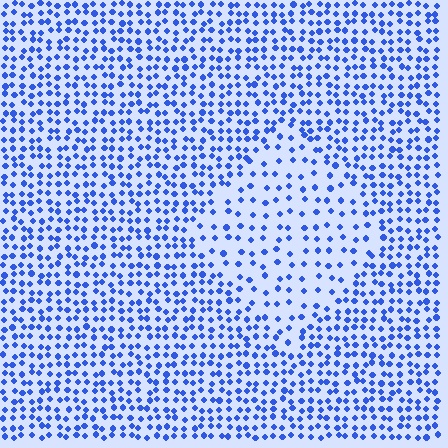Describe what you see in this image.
The image contains small blue elements arranged at two different densities. A diamond-shaped region is visible where the elements are less densely packed than the surrounding area.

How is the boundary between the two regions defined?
The boundary is defined by a change in element density (approximately 2.1x ratio). All elements are the same color, size, and shape.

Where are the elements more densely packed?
The elements are more densely packed outside the diamond boundary.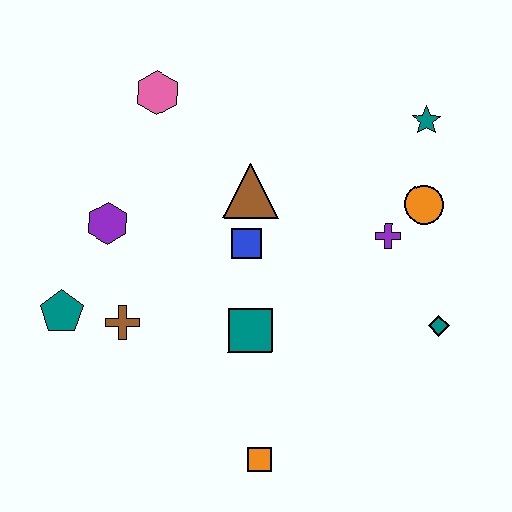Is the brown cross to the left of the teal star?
Yes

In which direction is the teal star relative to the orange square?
The teal star is above the orange square.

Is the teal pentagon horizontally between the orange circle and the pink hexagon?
No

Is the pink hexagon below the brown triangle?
No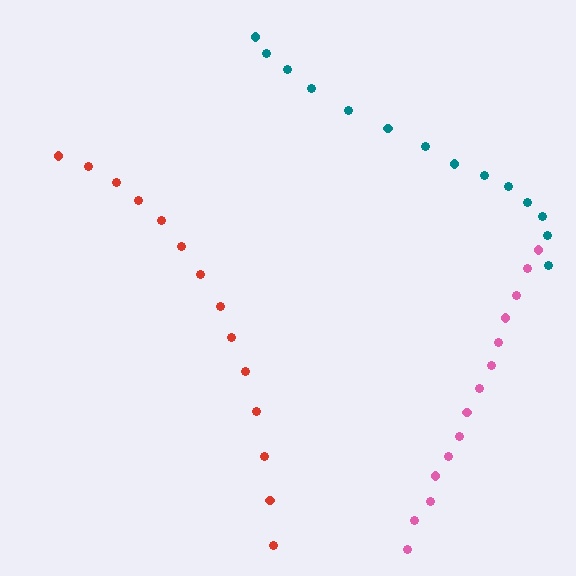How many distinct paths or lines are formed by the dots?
There are 3 distinct paths.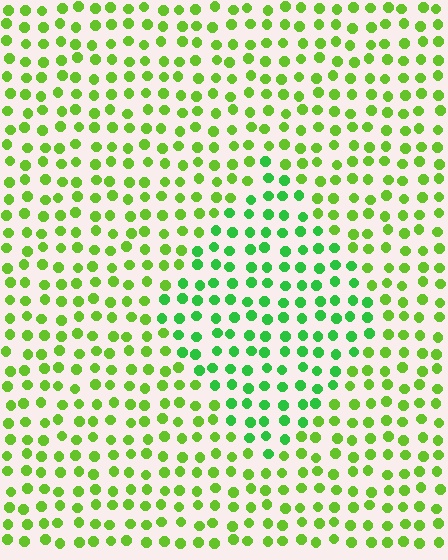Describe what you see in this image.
The image is filled with small lime elements in a uniform arrangement. A diamond-shaped region is visible where the elements are tinted to a slightly different hue, forming a subtle color boundary.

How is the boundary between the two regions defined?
The boundary is defined purely by a slight shift in hue (about 31 degrees). Spacing, size, and orientation are identical on both sides.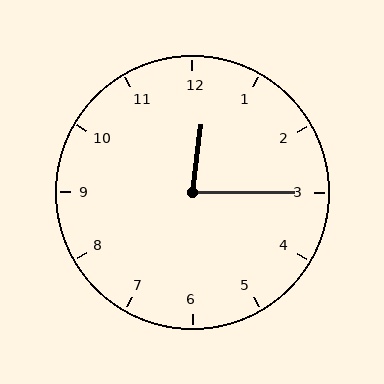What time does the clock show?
12:15.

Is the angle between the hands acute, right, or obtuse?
It is acute.